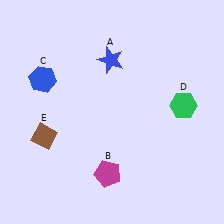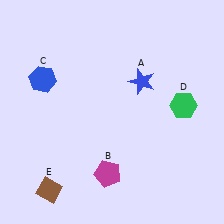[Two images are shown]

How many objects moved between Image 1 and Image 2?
2 objects moved between the two images.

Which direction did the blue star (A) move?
The blue star (A) moved right.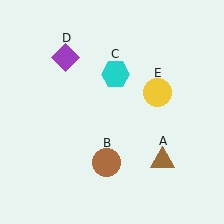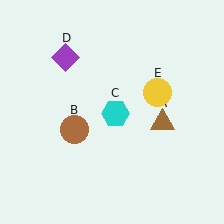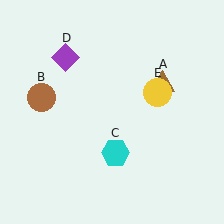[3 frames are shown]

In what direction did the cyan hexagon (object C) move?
The cyan hexagon (object C) moved down.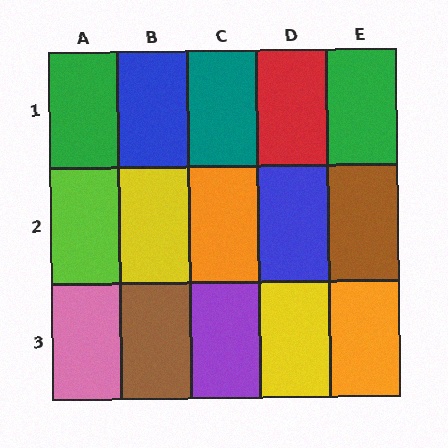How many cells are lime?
1 cell is lime.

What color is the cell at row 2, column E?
Brown.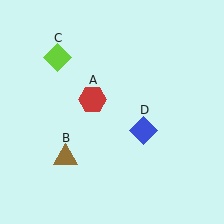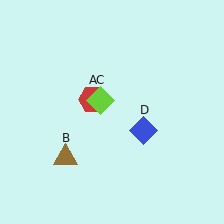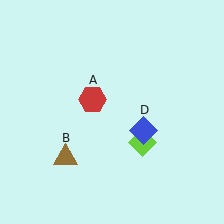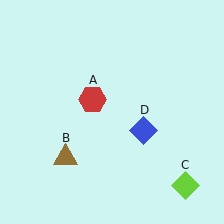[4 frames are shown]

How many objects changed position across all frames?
1 object changed position: lime diamond (object C).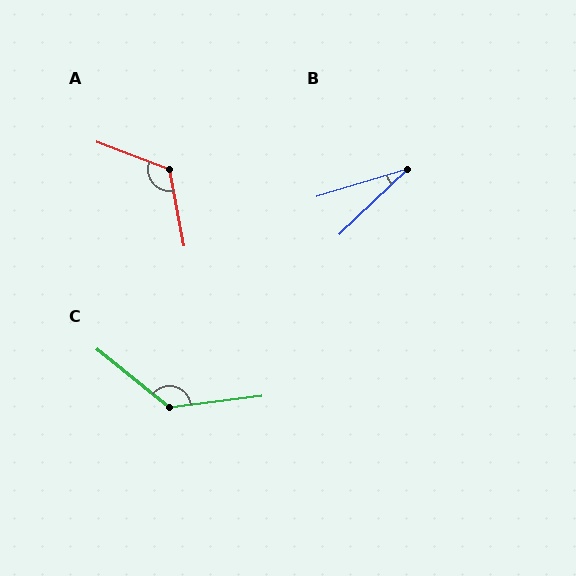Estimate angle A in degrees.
Approximately 121 degrees.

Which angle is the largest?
C, at approximately 134 degrees.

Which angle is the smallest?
B, at approximately 27 degrees.